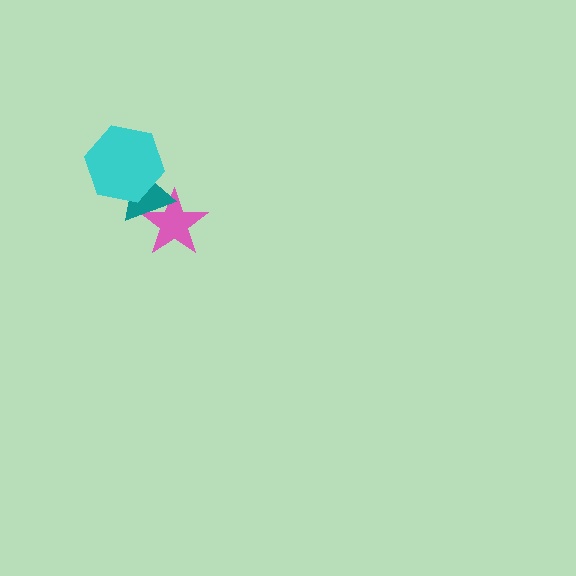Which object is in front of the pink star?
The teal triangle is in front of the pink star.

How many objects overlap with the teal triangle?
2 objects overlap with the teal triangle.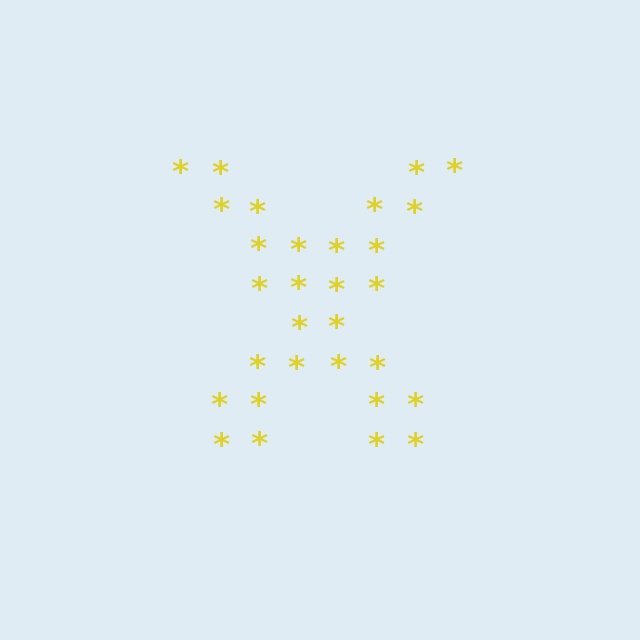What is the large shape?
The large shape is the letter X.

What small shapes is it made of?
It is made of small asterisks.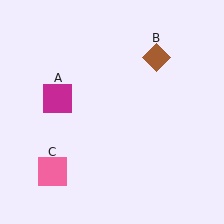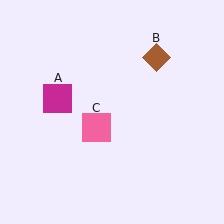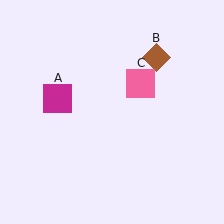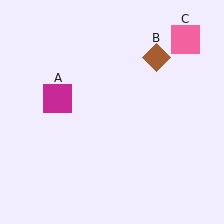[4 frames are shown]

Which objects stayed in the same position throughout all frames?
Magenta square (object A) and brown diamond (object B) remained stationary.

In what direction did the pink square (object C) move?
The pink square (object C) moved up and to the right.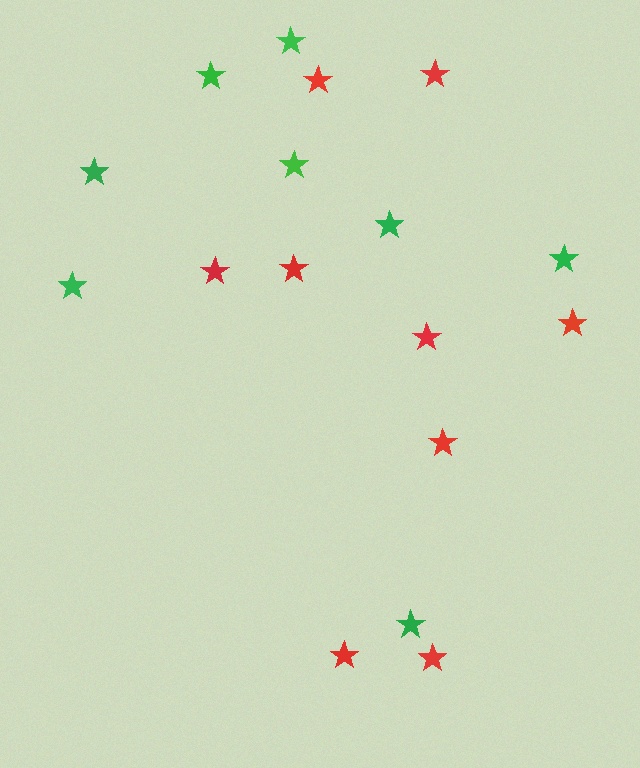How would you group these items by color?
There are 2 groups: one group of green stars (8) and one group of red stars (9).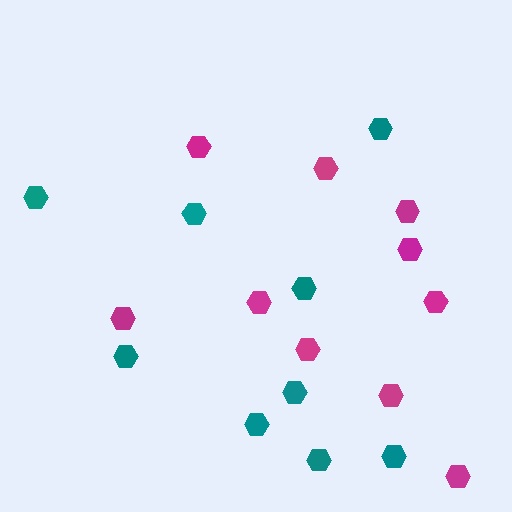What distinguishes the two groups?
There are 2 groups: one group of magenta hexagons (10) and one group of teal hexagons (9).